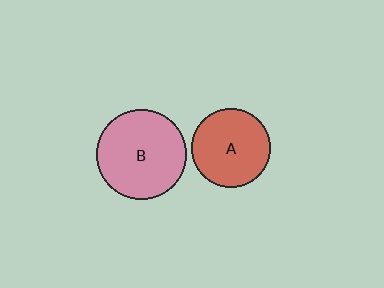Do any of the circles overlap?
No, none of the circles overlap.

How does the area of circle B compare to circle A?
Approximately 1.3 times.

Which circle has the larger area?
Circle B (pink).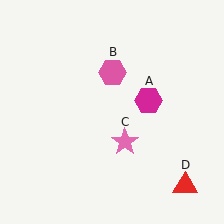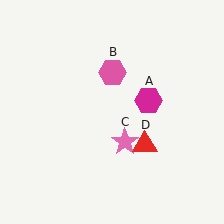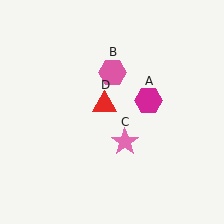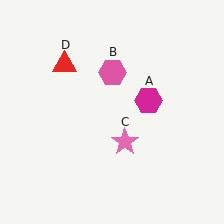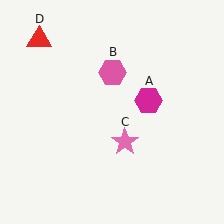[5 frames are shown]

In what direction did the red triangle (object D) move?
The red triangle (object D) moved up and to the left.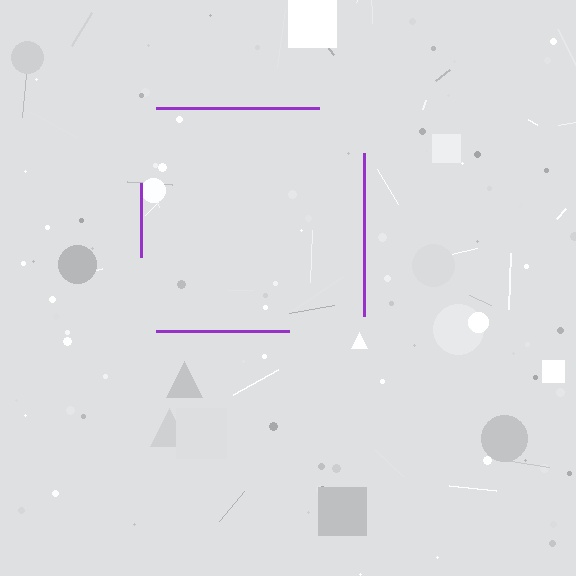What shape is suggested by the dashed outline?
The dashed outline suggests a square.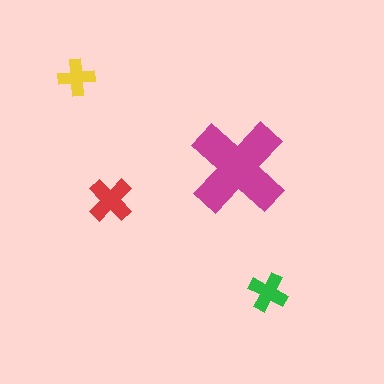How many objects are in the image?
There are 4 objects in the image.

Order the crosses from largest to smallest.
the magenta one, the red one, the green one, the yellow one.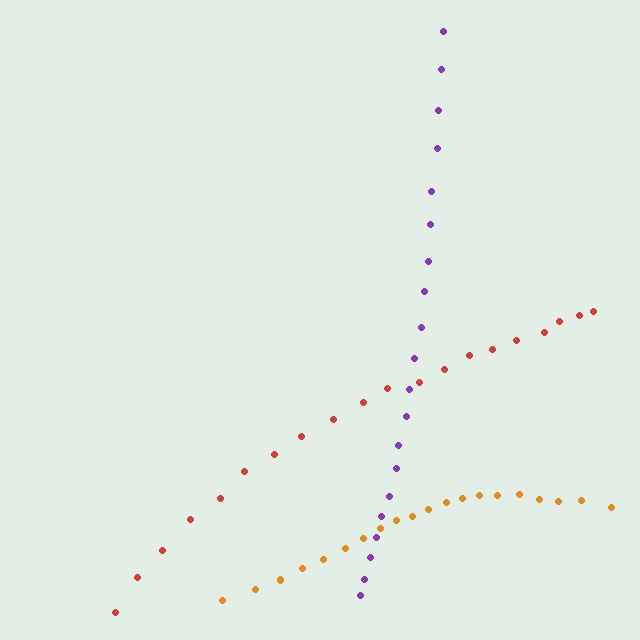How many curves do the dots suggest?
There are 3 distinct paths.